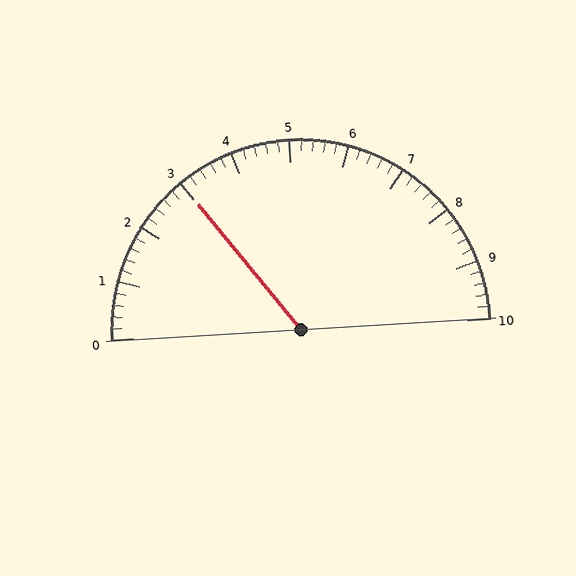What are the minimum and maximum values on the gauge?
The gauge ranges from 0 to 10.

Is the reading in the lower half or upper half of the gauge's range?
The reading is in the lower half of the range (0 to 10).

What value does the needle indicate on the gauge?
The needle indicates approximately 3.0.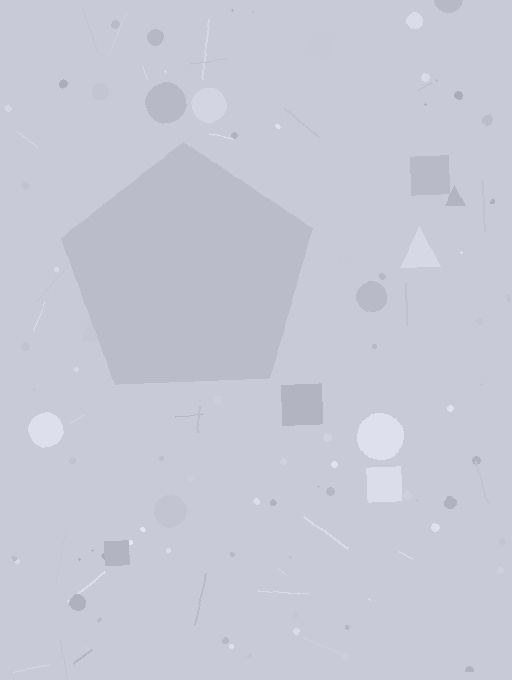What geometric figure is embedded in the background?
A pentagon is embedded in the background.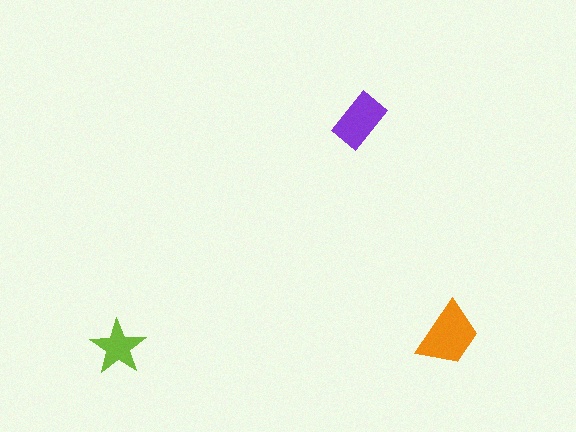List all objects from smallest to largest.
The lime star, the purple rectangle, the orange trapezoid.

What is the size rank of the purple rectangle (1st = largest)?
2nd.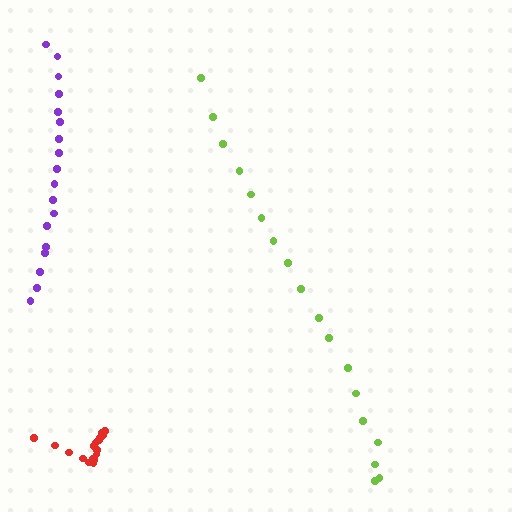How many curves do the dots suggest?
There are 3 distinct paths.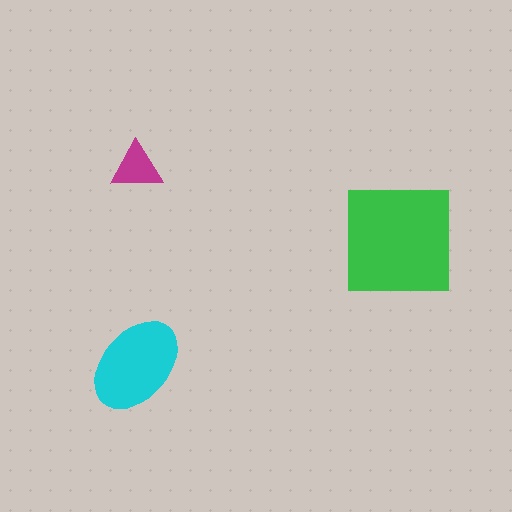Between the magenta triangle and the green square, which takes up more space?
The green square.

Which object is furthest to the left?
The cyan ellipse is leftmost.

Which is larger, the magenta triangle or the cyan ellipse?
The cyan ellipse.